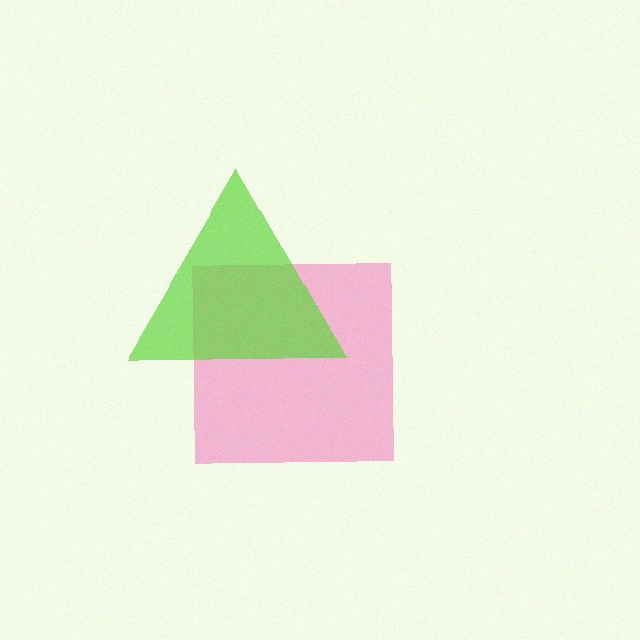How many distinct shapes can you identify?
There are 2 distinct shapes: a pink square, a lime triangle.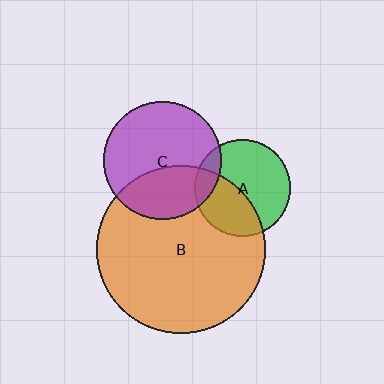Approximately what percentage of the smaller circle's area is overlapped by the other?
Approximately 15%.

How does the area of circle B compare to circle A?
Approximately 3.1 times.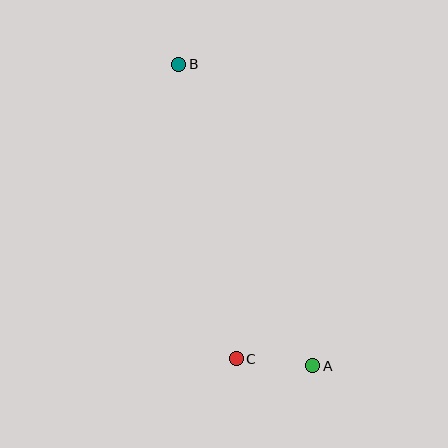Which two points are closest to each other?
Points A and C are closest to each other.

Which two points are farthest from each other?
Points A and B are farthest from each other.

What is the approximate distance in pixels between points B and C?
The distance between B and C is approximately 300 pixels.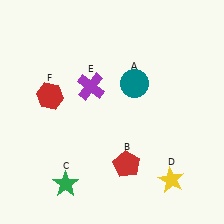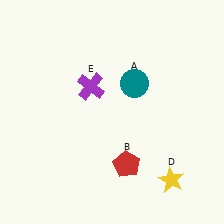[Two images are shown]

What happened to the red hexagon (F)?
The red hexagon (F) was removed in Image 2. It was in the top-left area of Image 1.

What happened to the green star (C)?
The green star (C) was removed in Image 2. It was in the bottom-left area of Image 1.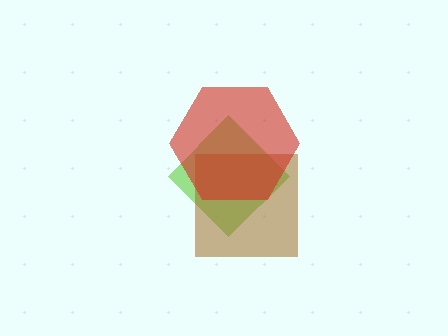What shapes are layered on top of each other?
The layered shapes are: a lime diamond, a brown square, a red hexagon.